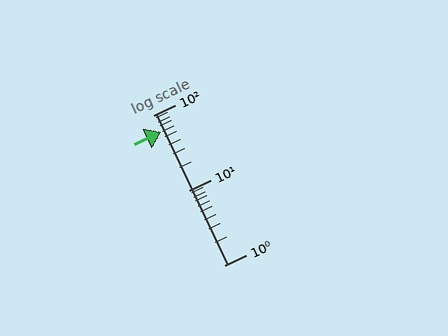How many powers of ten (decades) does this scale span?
The scale spans 2 decades, from 1 to 100.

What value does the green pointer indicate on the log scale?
The pointer indicates approximately 60.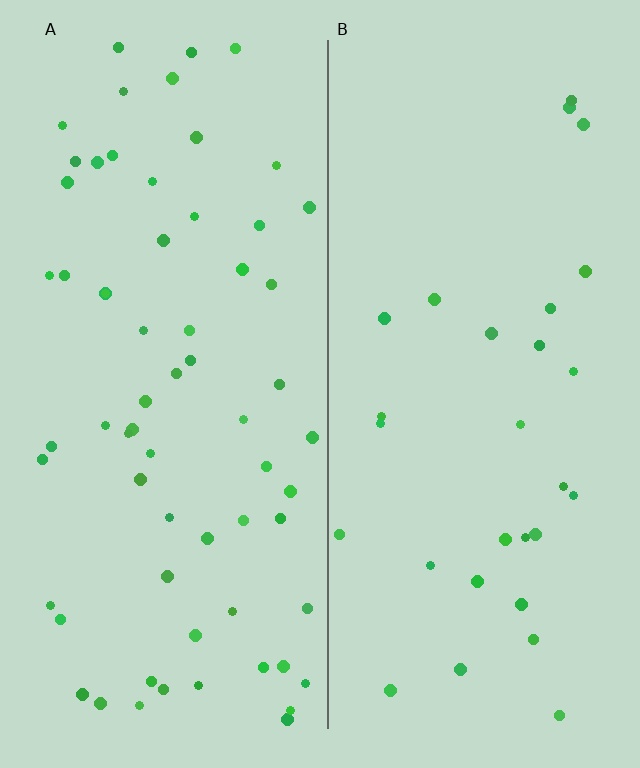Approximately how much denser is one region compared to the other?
Approximately 2.2× — region A over region B.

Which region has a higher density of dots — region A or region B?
A (the left).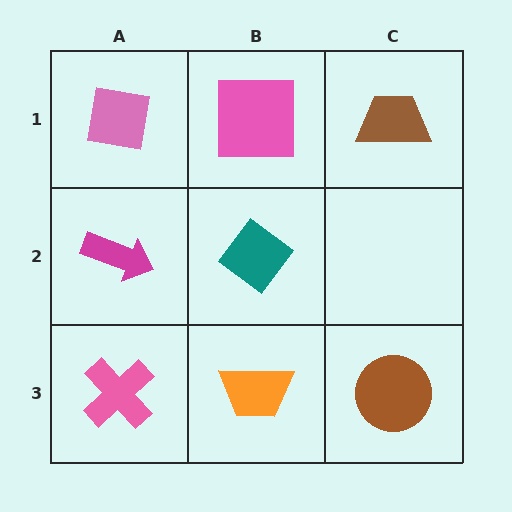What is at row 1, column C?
A brown trapezoid.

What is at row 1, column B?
A pink square.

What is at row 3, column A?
A pink cross.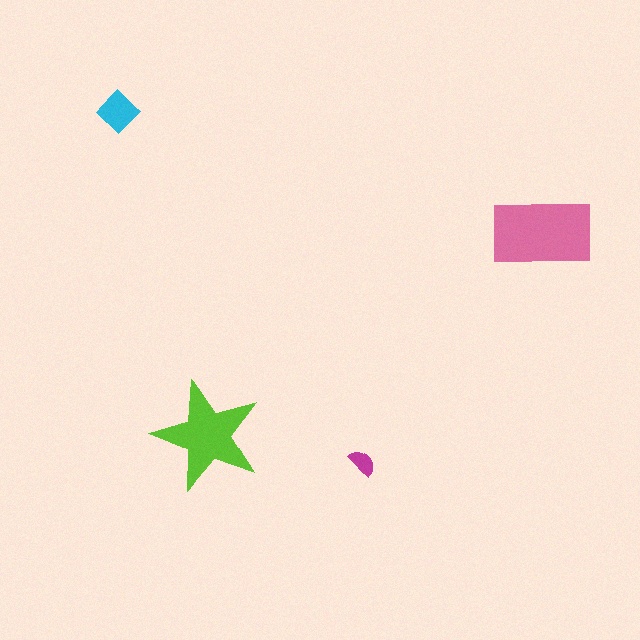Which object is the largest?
The pink rectangle.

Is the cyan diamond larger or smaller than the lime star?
Smaller.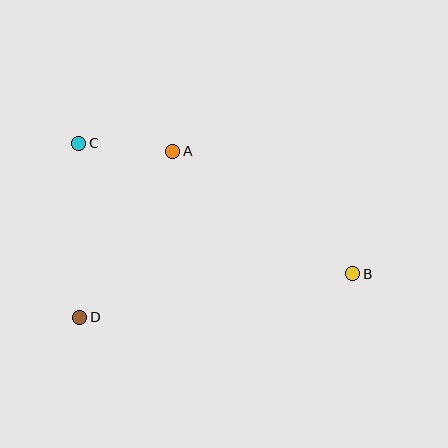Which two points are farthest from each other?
Points B and C are farthest from each other.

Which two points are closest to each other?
Points A and C are closest to each other.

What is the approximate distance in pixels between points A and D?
The distance between A and D is approximately 190 pixels.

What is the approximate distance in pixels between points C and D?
The distance between C and D is approximately 174 pixels.